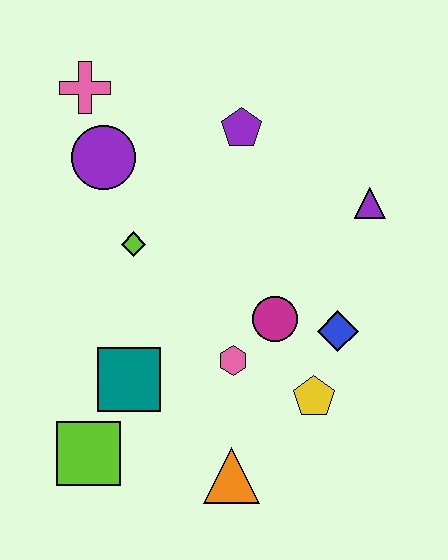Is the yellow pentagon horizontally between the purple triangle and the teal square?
Yes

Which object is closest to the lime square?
The teal square is closest to the lime square.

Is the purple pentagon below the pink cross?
Yes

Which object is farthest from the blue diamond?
The pink cross is farthest from the blue diamond.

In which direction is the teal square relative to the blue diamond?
The teal square is to the left of the blue diamond.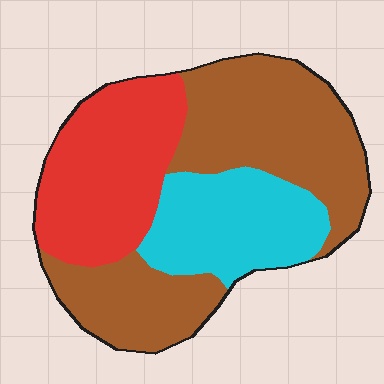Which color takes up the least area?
Cyan, at roughly 25%.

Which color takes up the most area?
Brown, at roughly 50%.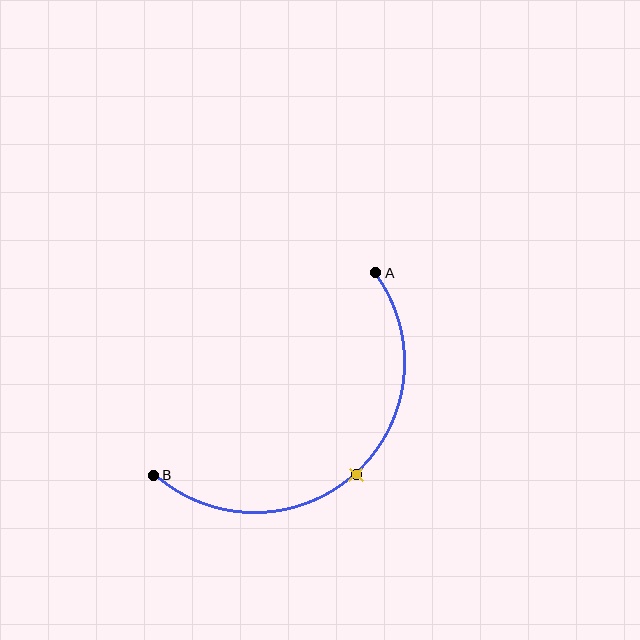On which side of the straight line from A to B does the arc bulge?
The arc bulges below and to the right of the straight line connecting A and B.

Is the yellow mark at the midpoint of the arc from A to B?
Yes. The yellow mark lies on the arc at equal arc-length from both A and B — it is the arc midpoint.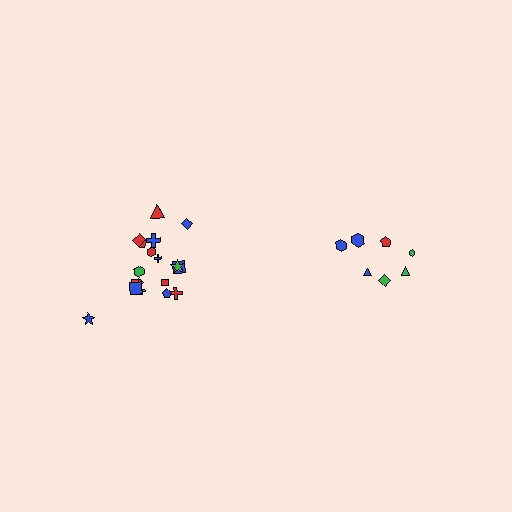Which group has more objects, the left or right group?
The left group.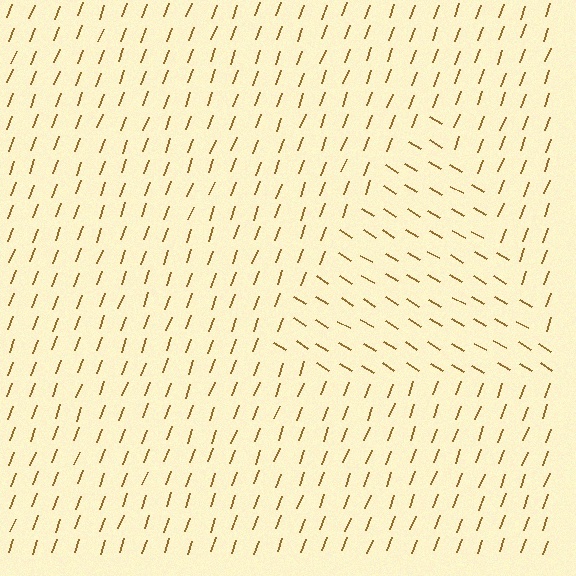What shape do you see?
I see a triangle.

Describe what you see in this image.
The image is filled with small brown line segments. A triangle region in the image has lines oriented differently from the surrounding lines, creating a visible texture boundary.